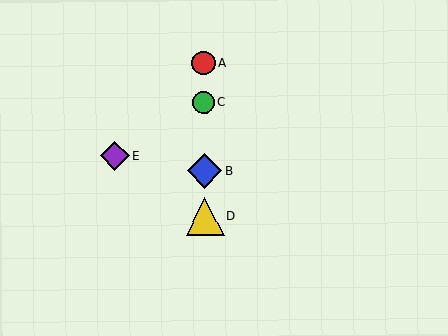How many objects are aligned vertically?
4 objects (A, B, C, D) are aligned vertically.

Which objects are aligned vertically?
Objects A, B, C, D are aligned vertically.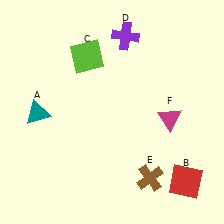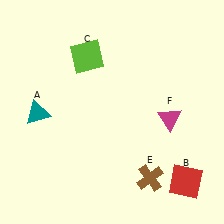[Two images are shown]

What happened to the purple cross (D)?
The purple cross (D) was removed in Image 2. It was in the top-right area of Image 1.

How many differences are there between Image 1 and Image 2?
There is 1 difference between the two images.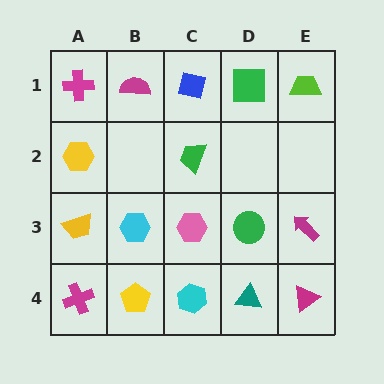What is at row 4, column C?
A cyan hexagon.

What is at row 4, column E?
A magenta triangle.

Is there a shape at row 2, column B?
No, that cell is empty.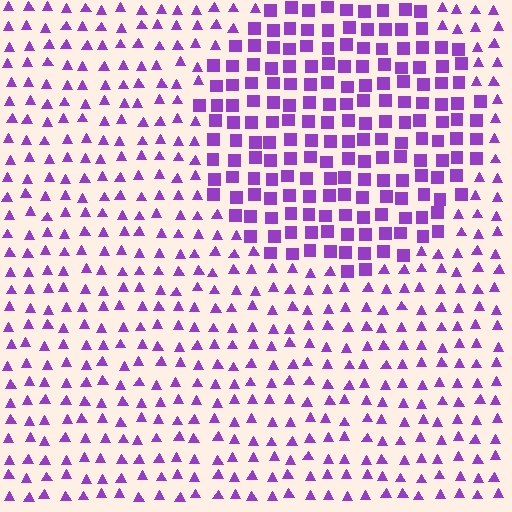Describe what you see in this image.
The image is filled with small purple elements arranged in a uniform grid. A circle-shaped region contains squares, while the surrounding area contains triangles. The boundary is defined purely by the change in element shape.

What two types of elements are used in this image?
The image uses squares inside the circle region and triangles outside it.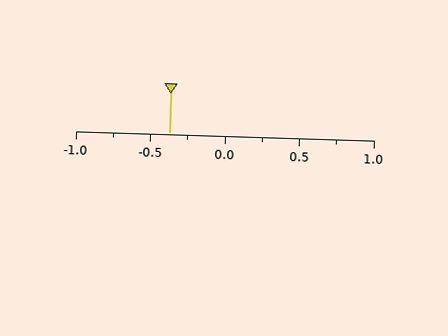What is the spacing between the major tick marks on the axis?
The major ticks are spaced 0.5 apart.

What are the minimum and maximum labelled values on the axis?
The axis runs from -1.0 to 1.0.